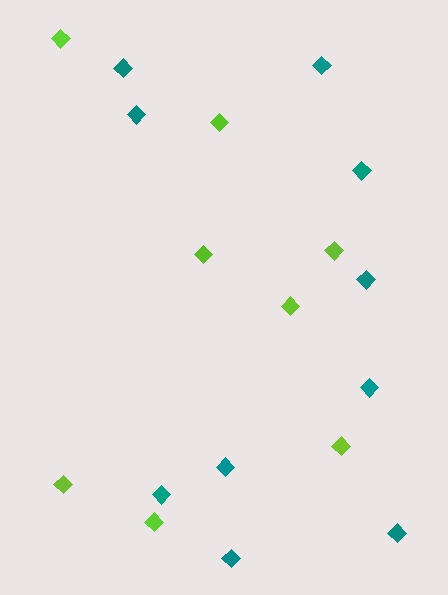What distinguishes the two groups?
There are 2 groups: one group of teal diamonds (10) and one group of lime diamonds (8).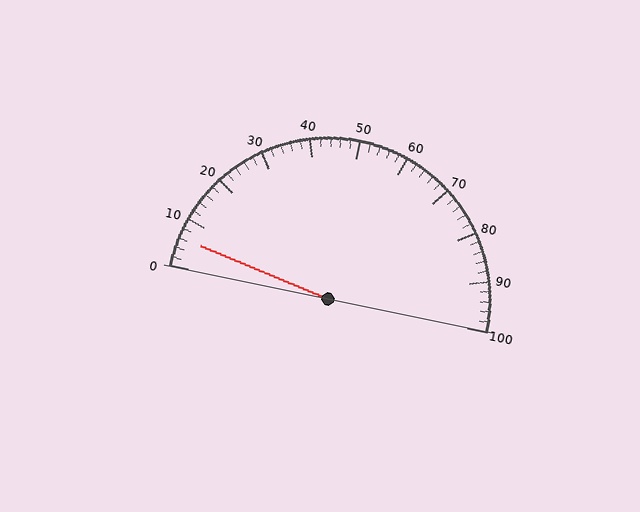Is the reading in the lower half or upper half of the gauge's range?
The reading is in the lower half of the range (0 to 100).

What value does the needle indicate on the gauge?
The needle indicates approximately 6.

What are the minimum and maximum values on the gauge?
The gauge ranges from 0 to 100.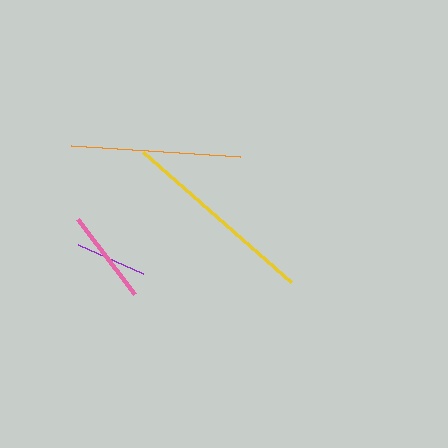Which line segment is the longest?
The yellow line is the longest at approximately 197 pixels.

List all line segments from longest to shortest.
From longest to shortest: yellow, orange, pink, purple.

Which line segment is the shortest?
The purple line is the shortest at approximately 71 pixels.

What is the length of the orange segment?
The orange segment is approximately 170 pixels long.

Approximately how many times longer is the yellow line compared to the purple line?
The yellow line is approximately 2.8 times the length of the purple line.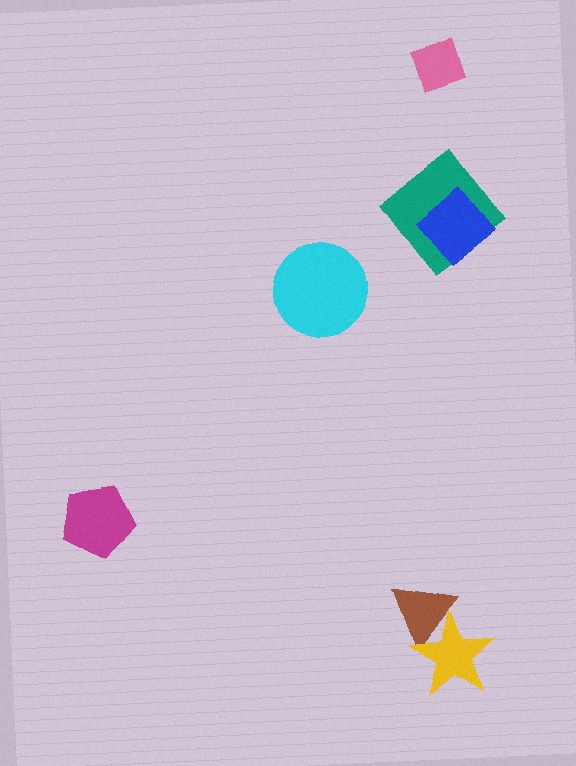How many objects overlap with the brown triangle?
1 object overlaps with the brown triangle.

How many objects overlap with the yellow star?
1 object overlaps with the yellow star.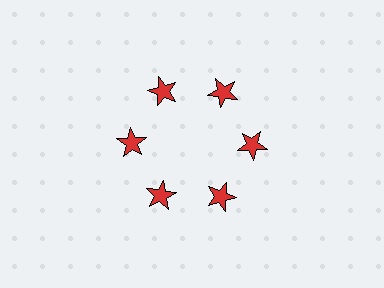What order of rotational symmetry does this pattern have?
This pattern has 6-fold rotational symmetry.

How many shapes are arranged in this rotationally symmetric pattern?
There are 6 shapes, arranged in 6 groups of 1.